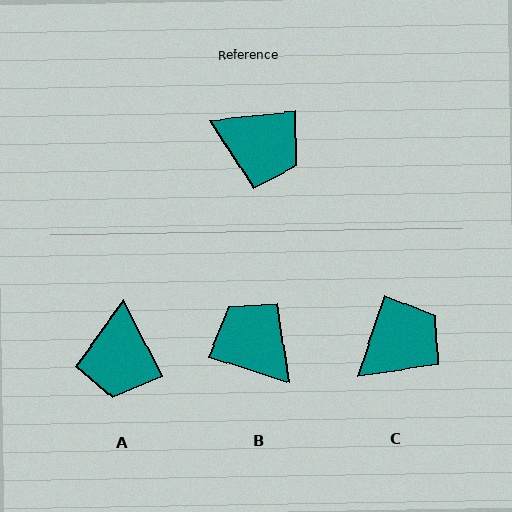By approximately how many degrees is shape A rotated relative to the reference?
Approximately 69 degrees clockwise.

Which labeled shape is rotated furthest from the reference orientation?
B, about 156 degrees away.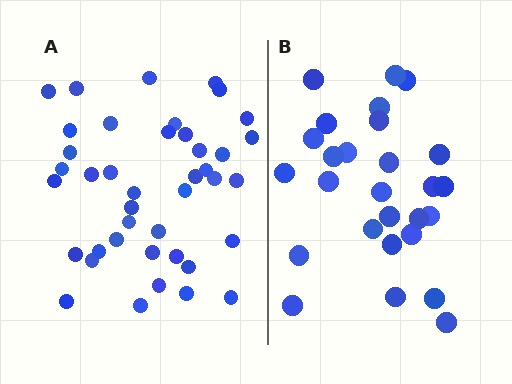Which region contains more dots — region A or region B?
Region A (the left region) has more dots.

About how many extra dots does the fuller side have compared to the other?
Region A has approximately 15 more dots than region B.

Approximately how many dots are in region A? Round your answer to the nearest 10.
About 40 dots. (The exact count is 41, which rounds to 40.)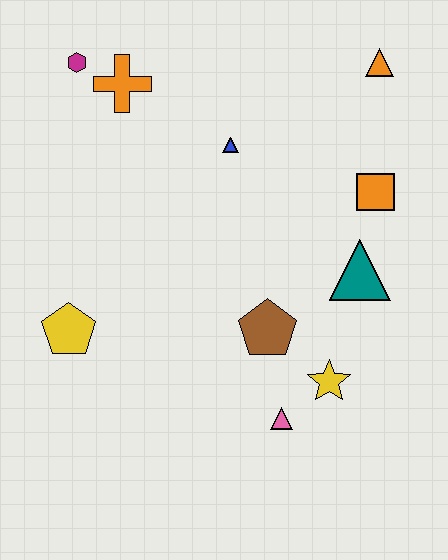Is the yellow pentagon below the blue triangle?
Yes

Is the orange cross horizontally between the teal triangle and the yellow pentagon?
Yes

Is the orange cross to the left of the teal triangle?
Yes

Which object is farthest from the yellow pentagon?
The orange triangle is farthest from the yellow pentagon.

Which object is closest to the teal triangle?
The orange square is closest to the teal triangle.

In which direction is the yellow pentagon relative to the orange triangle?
The yellow pentagon is to the left of the orange triangle.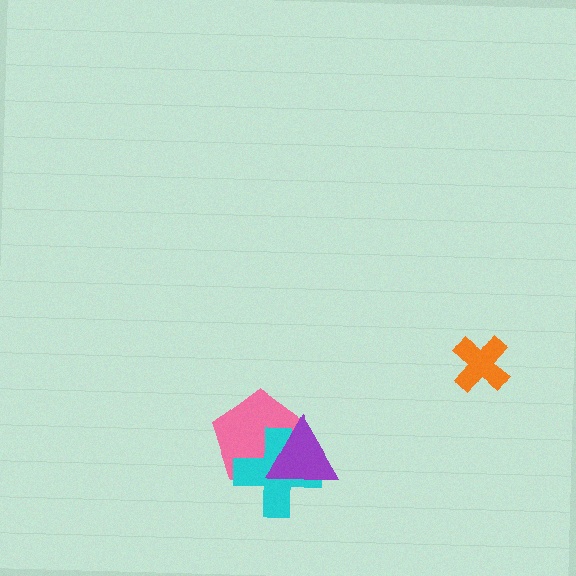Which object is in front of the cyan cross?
The purple triangle is in front of the cyan cross.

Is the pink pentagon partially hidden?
Yes, it is partially covered by another shape.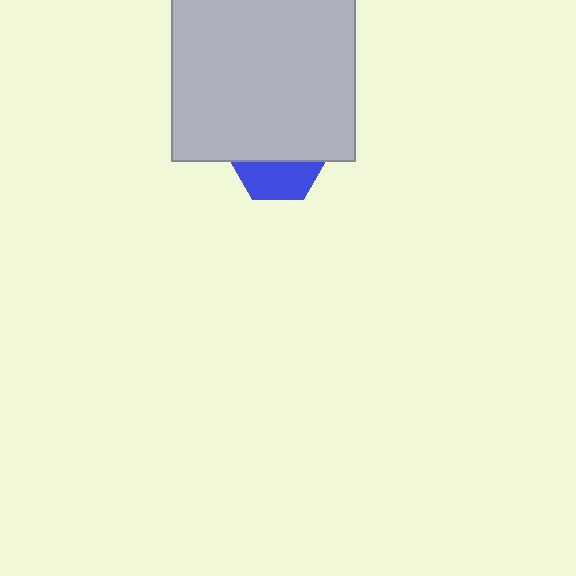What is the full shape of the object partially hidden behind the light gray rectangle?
The partially hidden object is a blue hexagon.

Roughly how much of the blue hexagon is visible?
A small part of it is visible (roughly 40%).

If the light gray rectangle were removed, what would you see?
You would see the complete blue hexagon.